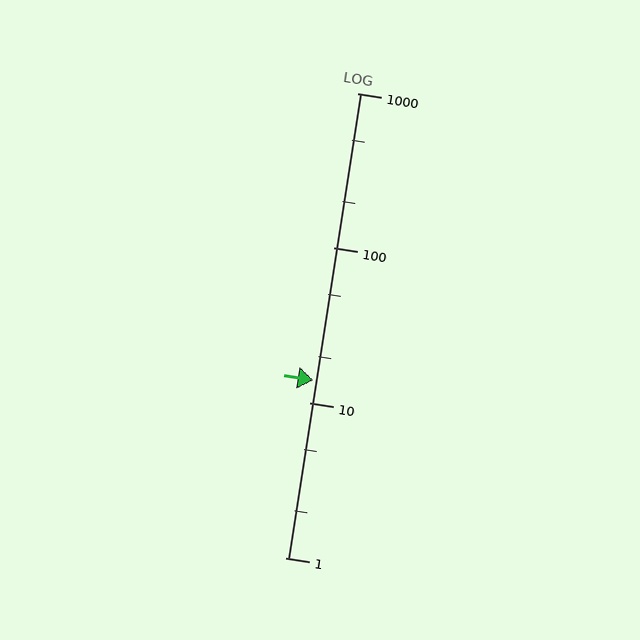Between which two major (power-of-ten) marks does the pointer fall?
The pointer is between 10 and 100.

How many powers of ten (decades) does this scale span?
The scale spans 3 decades, from 1 to 1000.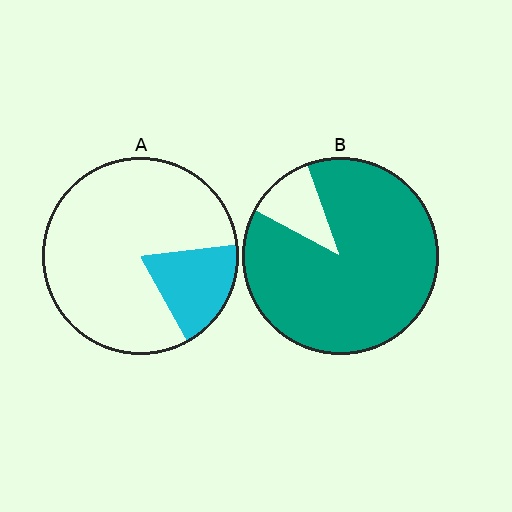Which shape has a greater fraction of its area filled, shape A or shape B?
Shape B.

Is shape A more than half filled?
No.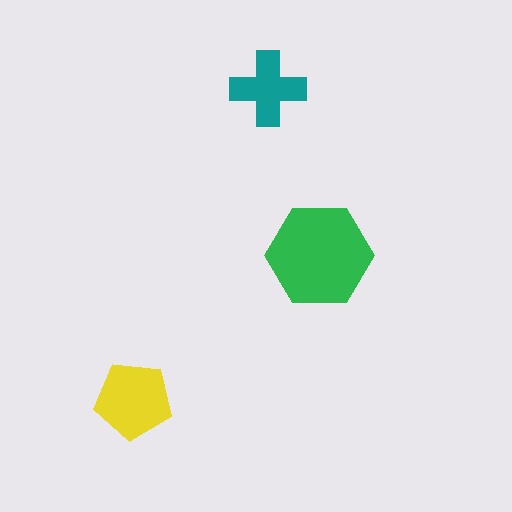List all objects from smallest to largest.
The teal cross, the yellow pentagon, the green hexagon.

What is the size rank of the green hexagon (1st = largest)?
1st.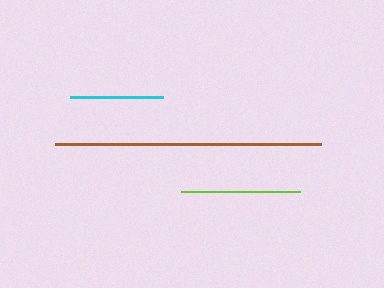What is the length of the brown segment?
The brown segment is approximately 266 pixels long.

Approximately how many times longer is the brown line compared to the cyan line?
The brown line is approximately 2.9 times the length of the cyan line.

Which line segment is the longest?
The brown line is the longest at approximately 266 pixels.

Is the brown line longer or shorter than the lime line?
The brown line is longer than the lime line.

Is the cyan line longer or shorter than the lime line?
The lime line is longer than the cyan line.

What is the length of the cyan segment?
The cyan segment is approximately 93 pixels long.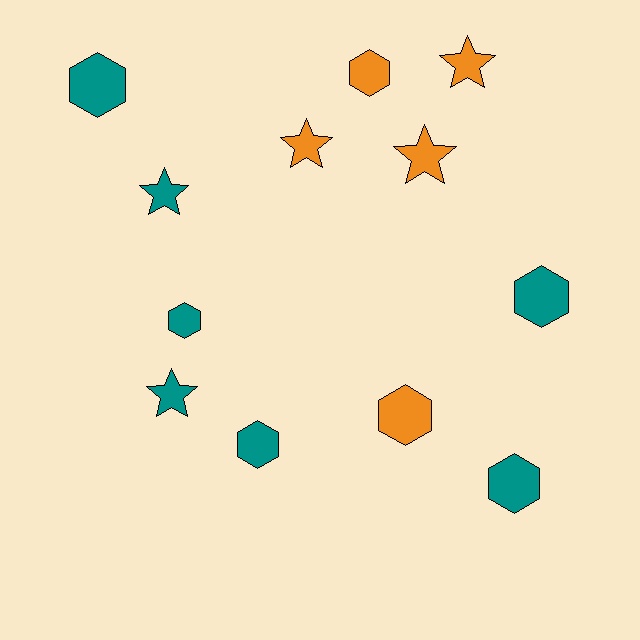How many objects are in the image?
There are 12 objects.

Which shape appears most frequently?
Hexagon, with 7 objects.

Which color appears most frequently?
Teal, with 7 objects.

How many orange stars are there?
There are 3 orange stars.